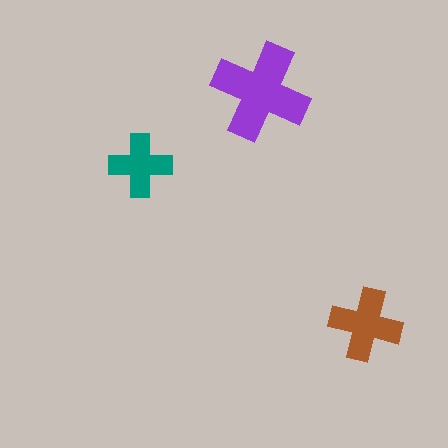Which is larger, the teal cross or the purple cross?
The purple one.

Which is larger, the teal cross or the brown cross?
The brown one.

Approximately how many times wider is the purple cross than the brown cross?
About 1.5 times wider.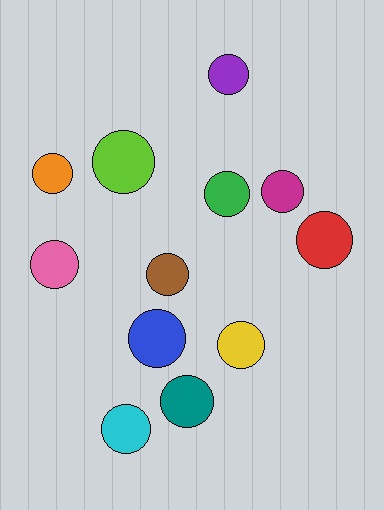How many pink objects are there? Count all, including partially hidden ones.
There is 1 pink object.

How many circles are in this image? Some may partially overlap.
There are 12 circles.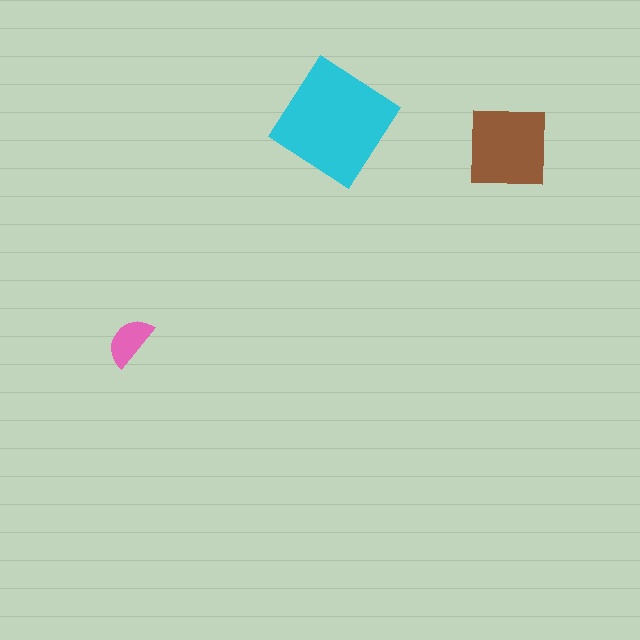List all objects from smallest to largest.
The pink semicircle, the brown square, the cyan diamond.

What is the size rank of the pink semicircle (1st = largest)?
3rd.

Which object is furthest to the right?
The brown square is rightmost.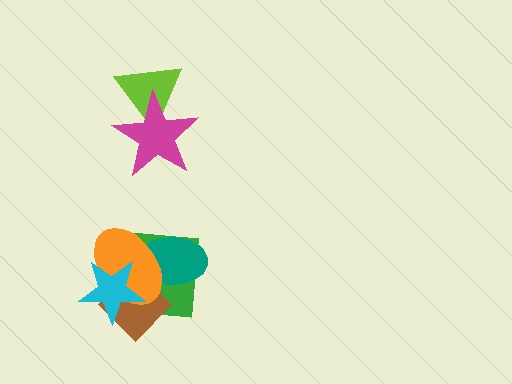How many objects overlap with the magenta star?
1 object overlaps with the magenta star.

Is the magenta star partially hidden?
No, no other shape covers it.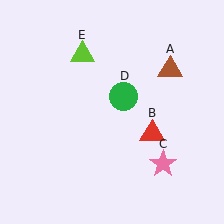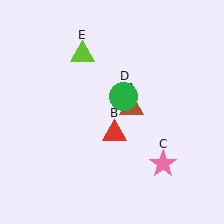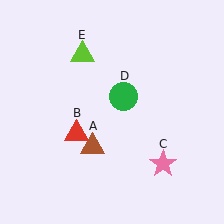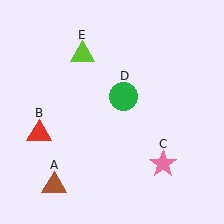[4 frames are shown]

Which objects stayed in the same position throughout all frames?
Pink star (object C) and green circle (object D) and lime triangle (object E) remained stationary.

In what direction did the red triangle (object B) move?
The red triangle (object B) moved left.